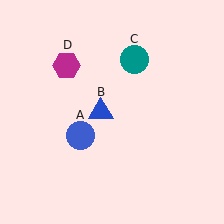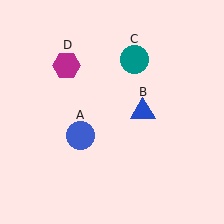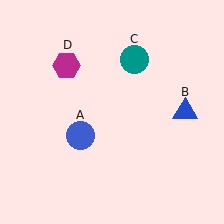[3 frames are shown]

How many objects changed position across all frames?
1 object changed position: blue triangle (object B).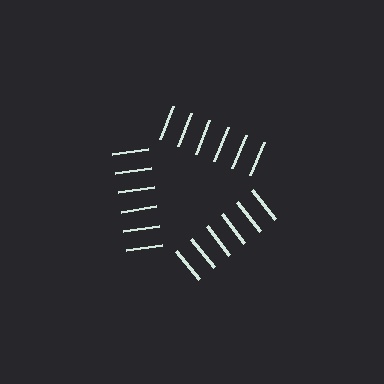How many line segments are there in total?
18 — 6 along each of the 3 edges.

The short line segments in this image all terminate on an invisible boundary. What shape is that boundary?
An illusory triangle — the line segments terminate on its edges but no continuous stroke is drawn.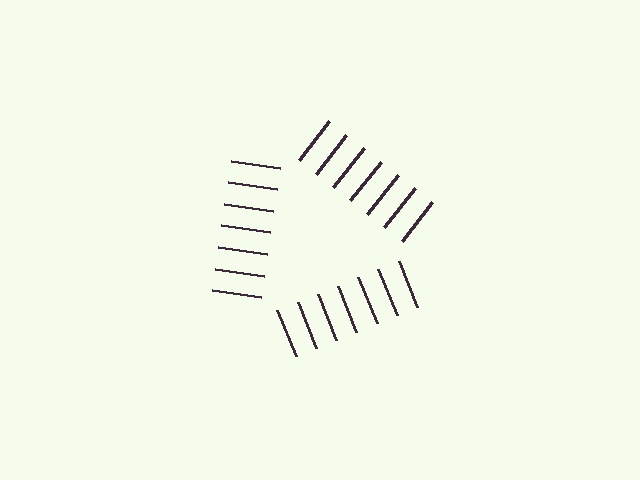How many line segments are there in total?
21 — 7 along each of the 3 edges.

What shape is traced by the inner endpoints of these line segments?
An illusory triangle — the line segments terminate on its edges but no continuous stroke is drawn.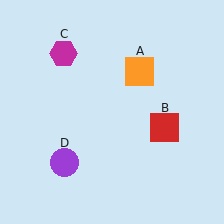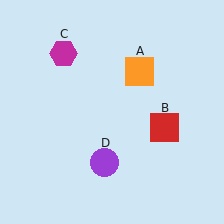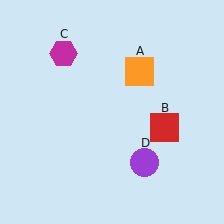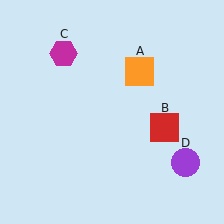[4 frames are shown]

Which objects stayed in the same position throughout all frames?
Orange square (object A) and red square (object B) and magenta hexagon (object C) remained stationary.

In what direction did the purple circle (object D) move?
The purple circle (object D) moved right.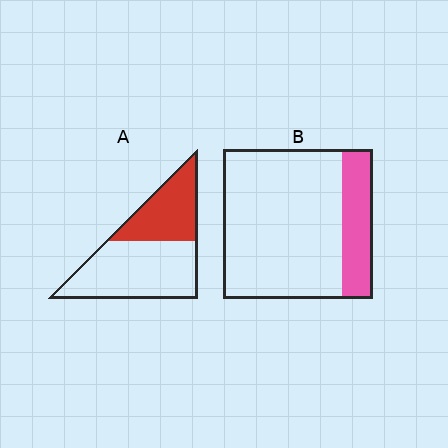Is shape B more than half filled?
No.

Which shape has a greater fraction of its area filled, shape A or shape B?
Shape A.